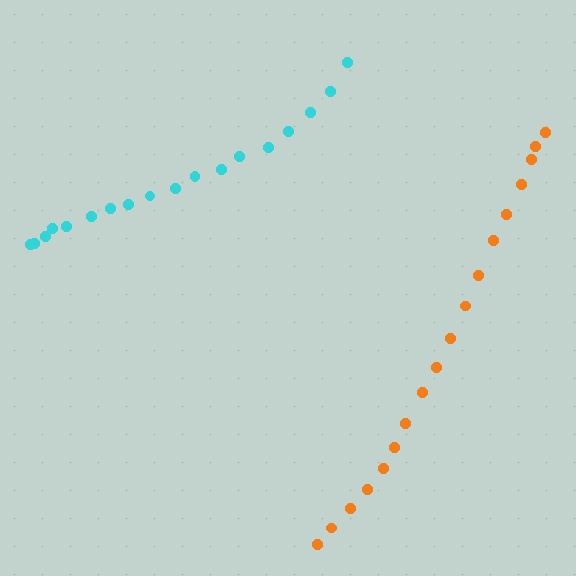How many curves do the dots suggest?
There are 2 distinct paths.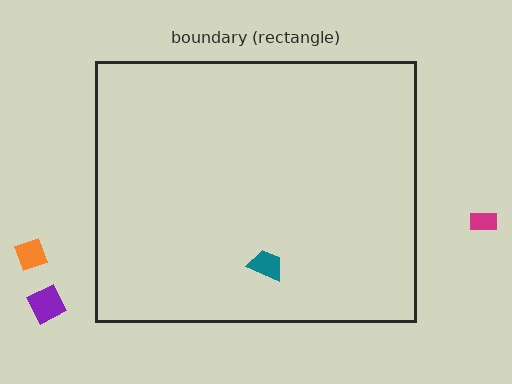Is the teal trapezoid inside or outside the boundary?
Inside.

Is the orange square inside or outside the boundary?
Outside.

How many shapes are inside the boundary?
1 inside, 3 outside.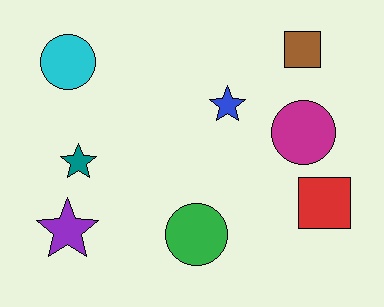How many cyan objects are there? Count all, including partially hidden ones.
There is 1 cyan object.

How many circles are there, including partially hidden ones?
There are 3 circles.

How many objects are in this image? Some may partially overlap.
There are 8 objects.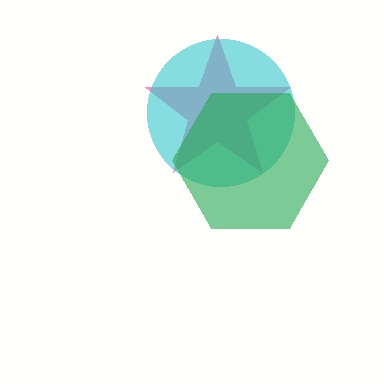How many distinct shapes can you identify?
There are 3 distinct shapes: a pink star, a cyan circle, a green hexagon.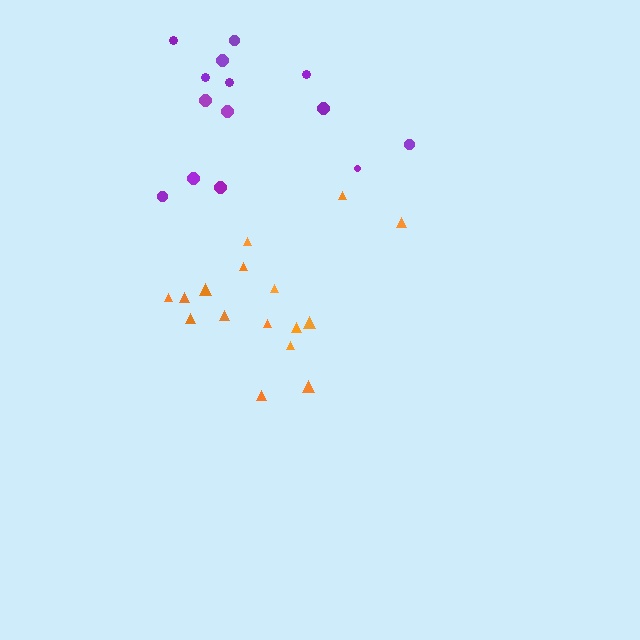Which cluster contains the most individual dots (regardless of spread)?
Orange (16).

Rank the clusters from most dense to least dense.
purple, orange.